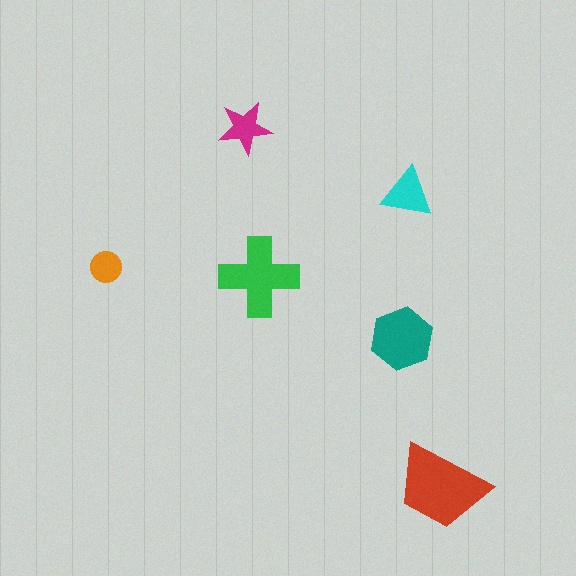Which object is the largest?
The red trapezoid.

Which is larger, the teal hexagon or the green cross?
The green cross.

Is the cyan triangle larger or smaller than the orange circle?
Larger.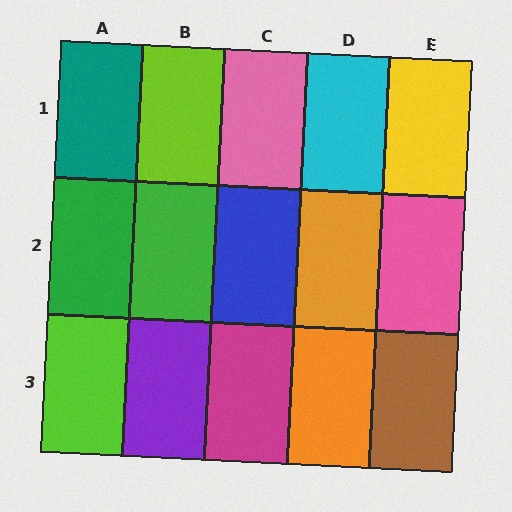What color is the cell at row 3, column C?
Magenta.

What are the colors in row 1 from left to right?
Teal, lime, pink, cyan, yellow.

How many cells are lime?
2 cells are lime.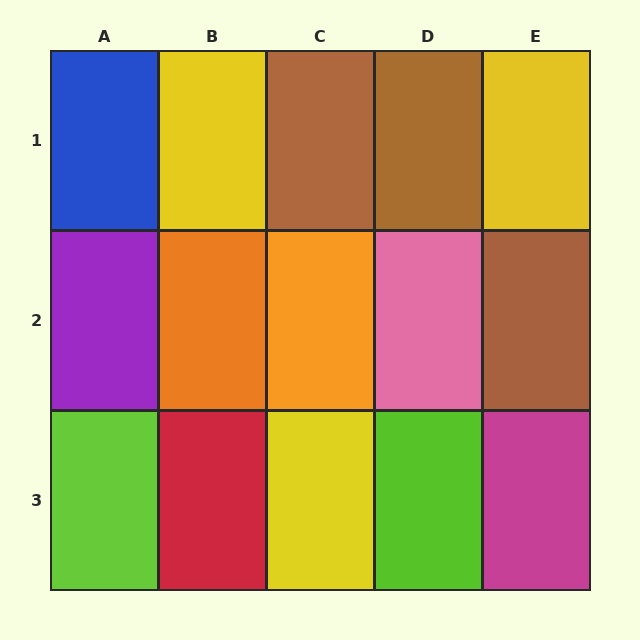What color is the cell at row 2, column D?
Pink.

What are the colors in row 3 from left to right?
Lime, red, yellow, lime, magenta.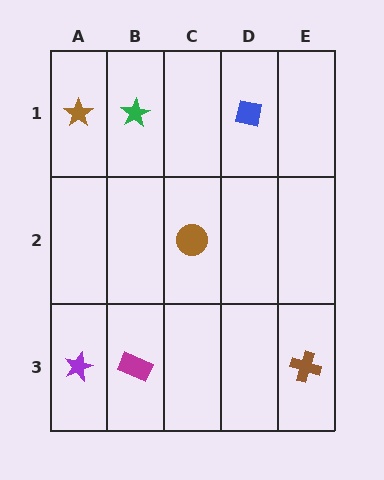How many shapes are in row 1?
3 shapes.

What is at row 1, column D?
A blue square.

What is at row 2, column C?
A brown circle.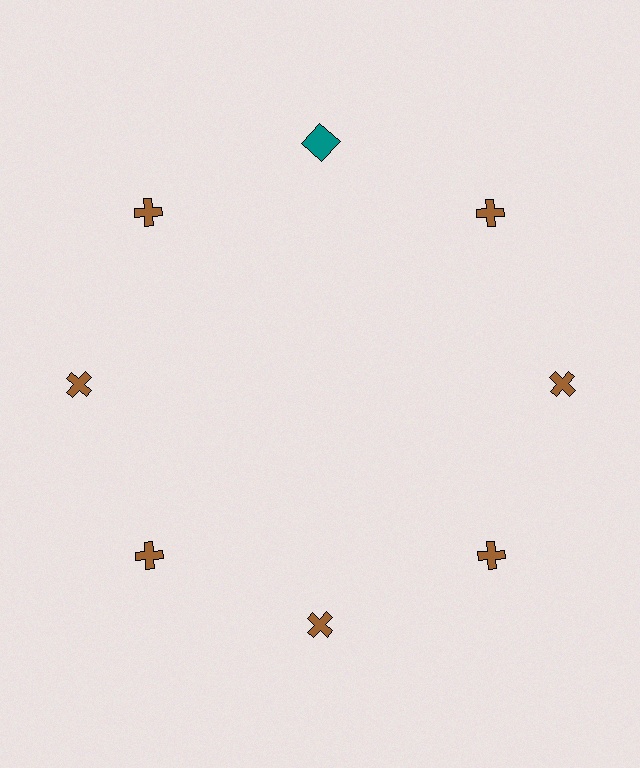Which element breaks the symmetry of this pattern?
The teal square at roughly the 12 o'clock position breaks the symmetry. All other shapes are brown crosses.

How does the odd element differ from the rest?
It differs in both color (teal instead of brown) and shape (square instead of cross).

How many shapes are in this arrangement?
There are 8 shapes arranged in a ring pattern.